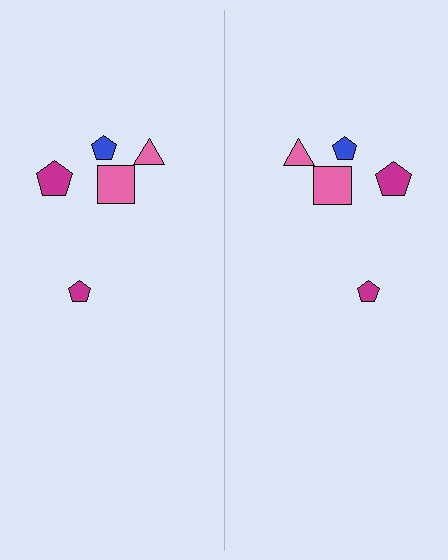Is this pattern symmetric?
Yes, this pattern has bilateral (reflection) symmetry.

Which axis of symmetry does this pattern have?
The pattern has a vertical axis of symmetry running through the center of the image.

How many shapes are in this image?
There are 10 shapes in this image.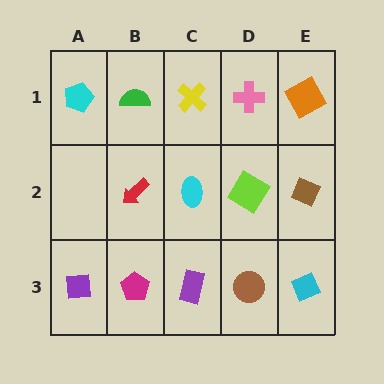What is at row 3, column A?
A purple square.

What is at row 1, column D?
A pink cross.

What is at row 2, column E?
A brown diamond.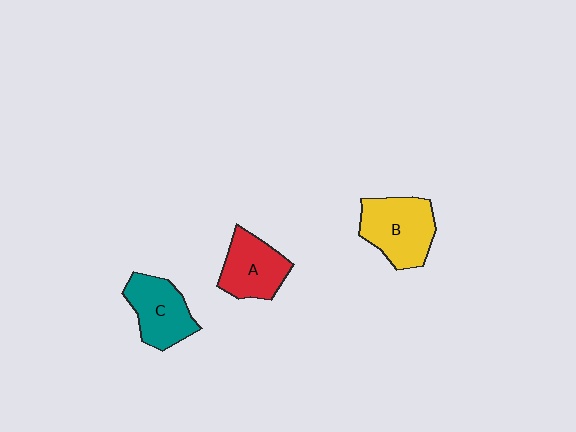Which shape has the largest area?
Shape B (yellow).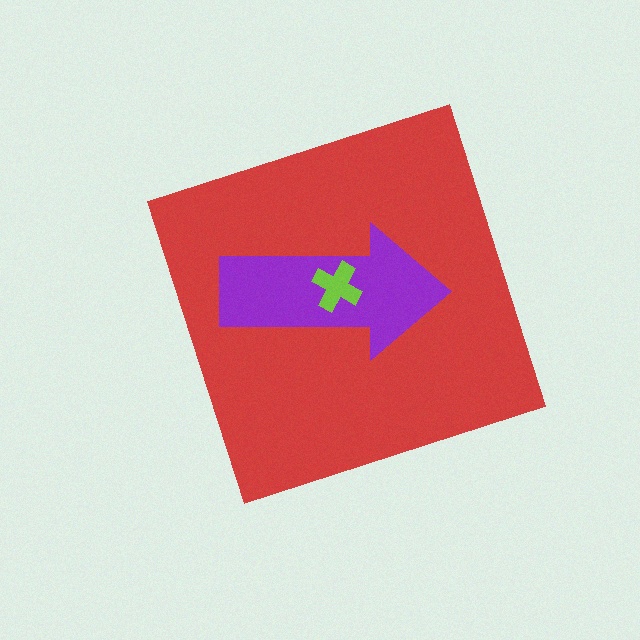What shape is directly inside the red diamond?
The purple arrow.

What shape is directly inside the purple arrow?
The lime cross.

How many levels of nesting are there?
3.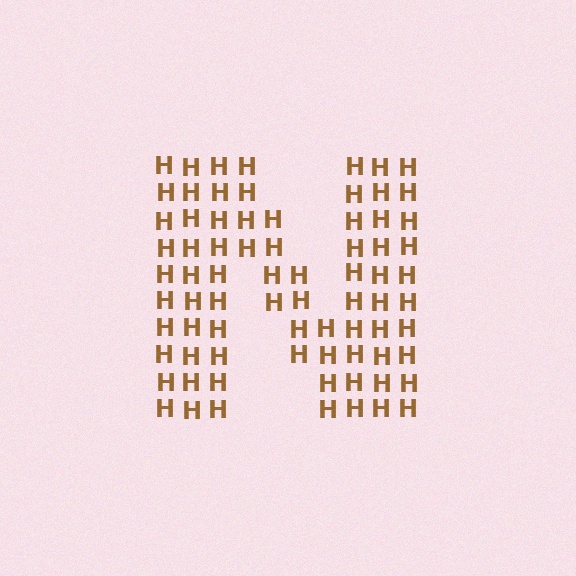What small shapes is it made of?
It is made of small letter H's.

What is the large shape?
The large shape is the letter N.